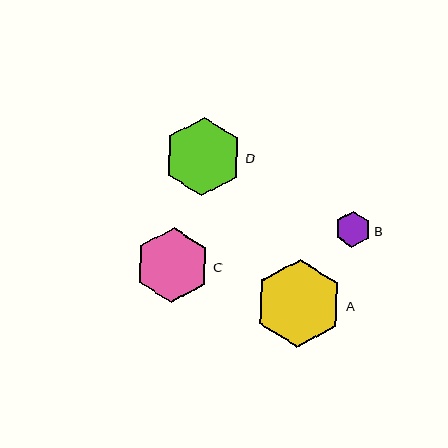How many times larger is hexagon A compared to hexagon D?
Hexagon A is approximately 1.1 times the size of hexagon D.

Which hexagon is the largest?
Hexagon A is the largest with a size of approximately 88 pixels.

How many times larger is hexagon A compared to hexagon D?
Hexagon A is approximately 1.1 times the size of hexagon D.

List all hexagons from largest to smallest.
From largest to smallest: A, D, C, B.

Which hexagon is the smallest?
Hexagon B is the smallest with a size of approximately 37 pixels.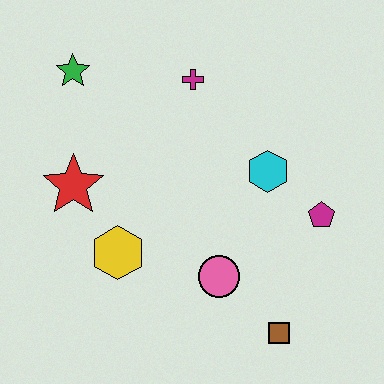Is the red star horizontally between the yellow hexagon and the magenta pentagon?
No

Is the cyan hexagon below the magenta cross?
Yes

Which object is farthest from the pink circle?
The green star is farthest from the pink circle.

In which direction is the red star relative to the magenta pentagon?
The red star is to the left of the magenta pentagon.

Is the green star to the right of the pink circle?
No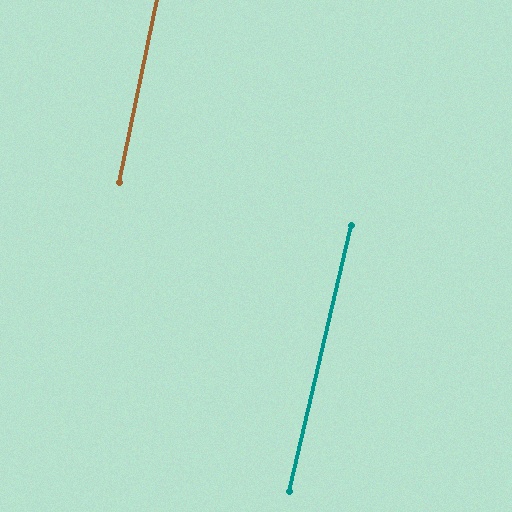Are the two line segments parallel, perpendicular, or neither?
Parallel — their directions differ by only 1.3°.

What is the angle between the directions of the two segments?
Approximately 1 degree.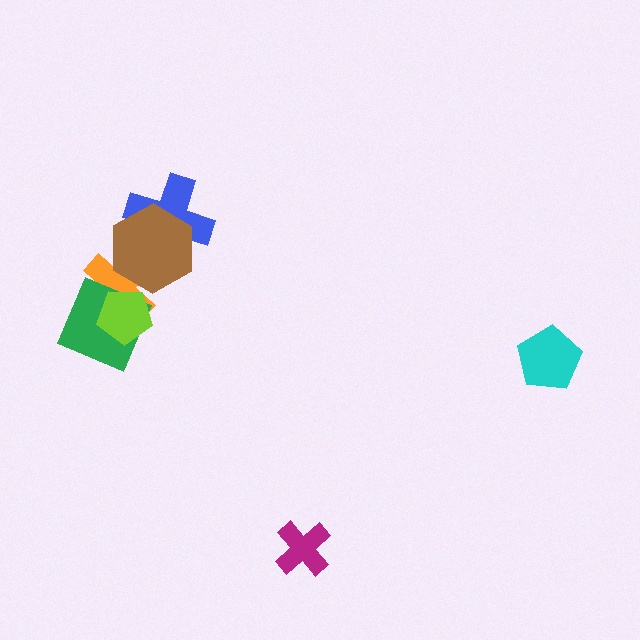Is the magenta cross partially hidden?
No, no other shape covers it.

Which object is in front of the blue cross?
The brown hexagon is in front of the blue cross.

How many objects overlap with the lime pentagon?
2 objects overlap with the lime pentagon.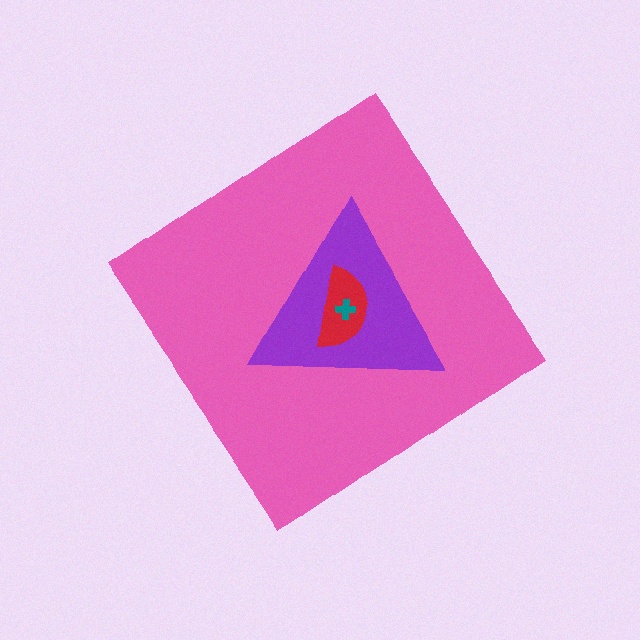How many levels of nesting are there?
4.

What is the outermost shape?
The pink diamond.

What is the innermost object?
The teal cross.